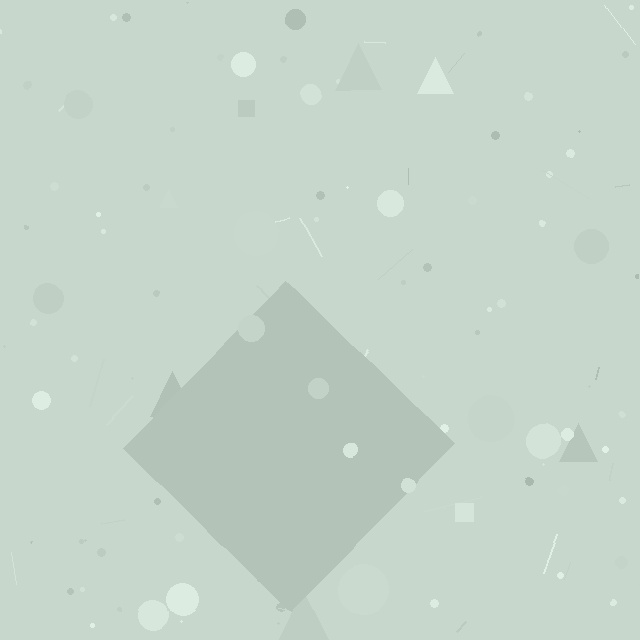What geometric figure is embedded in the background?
A diamond is embedded in the background.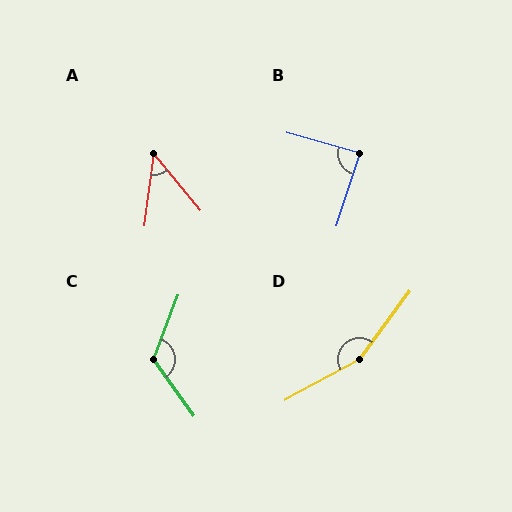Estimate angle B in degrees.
Approximately 88 degrees.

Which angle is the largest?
D, at approximately 155 degrees.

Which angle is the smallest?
A, at approximately 47 degrees.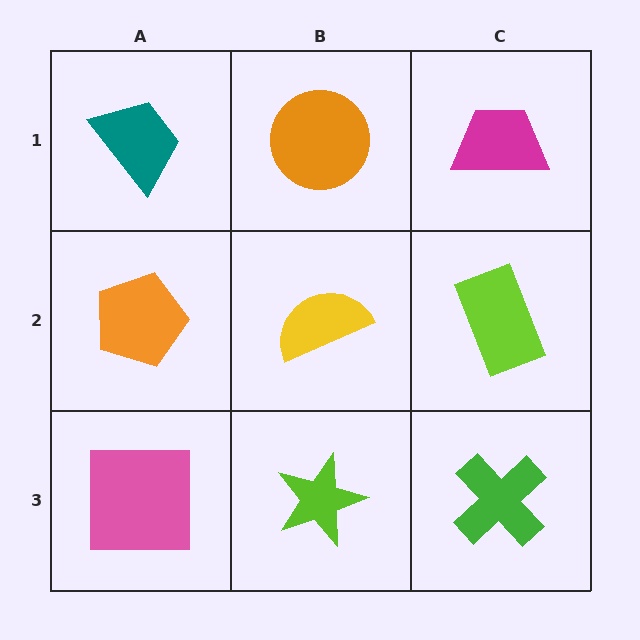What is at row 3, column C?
A green cross.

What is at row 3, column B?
A lime star.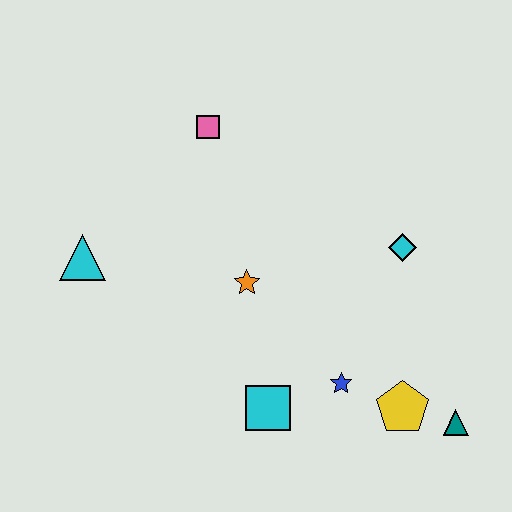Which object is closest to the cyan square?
The blue star is closest to the cyan square.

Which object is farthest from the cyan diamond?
The cyan triangle is farthest from the cyan diamond.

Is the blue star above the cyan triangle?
No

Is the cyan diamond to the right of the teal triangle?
No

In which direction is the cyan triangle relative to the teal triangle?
The cyan triangle is to the left of the teal triangle.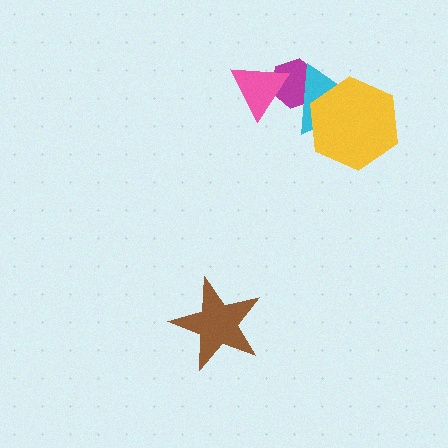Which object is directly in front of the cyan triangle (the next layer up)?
The pink triangle is directly in front of the cyan triangle.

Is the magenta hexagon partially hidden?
Yes, it is partially covered by another shape.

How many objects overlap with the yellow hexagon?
1 object overlaps with the yellow hexagon.